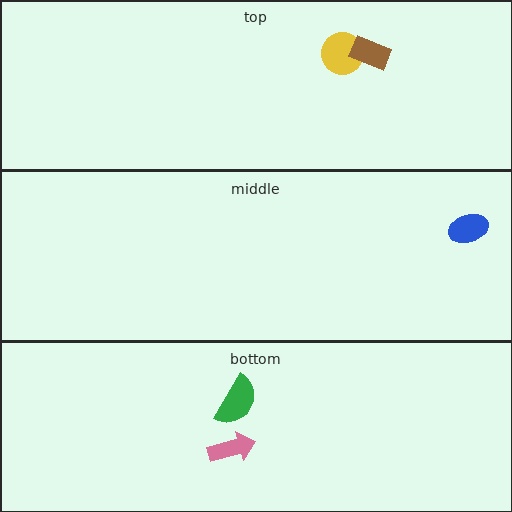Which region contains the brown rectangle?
The top region.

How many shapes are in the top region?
2.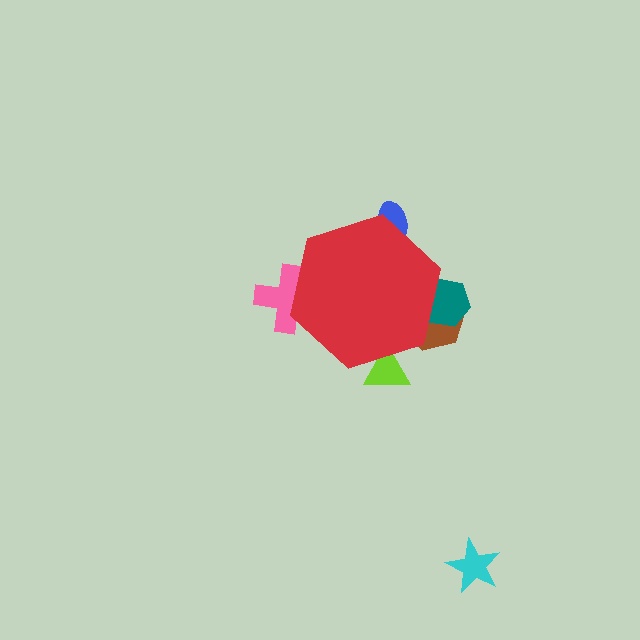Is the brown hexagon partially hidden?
Yes, the brown hexagon is partially hidden behind the red hexagon.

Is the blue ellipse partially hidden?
Yes, the blue ellipse is partially hidden behind the red hexagon.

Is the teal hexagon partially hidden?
Yes, the teal hexagon is partially hidden behind the red hexagon.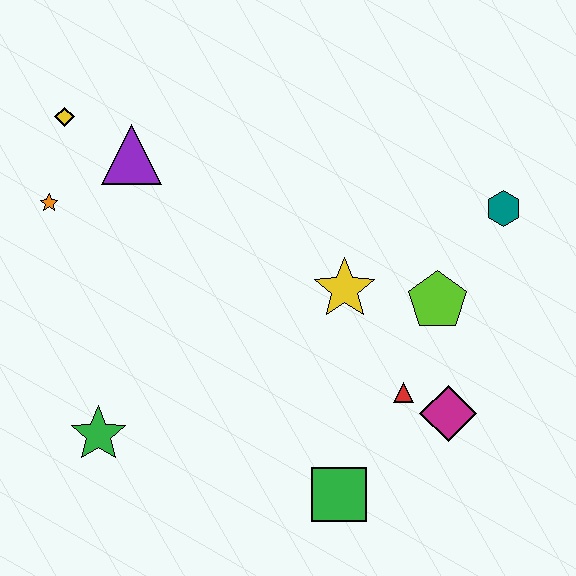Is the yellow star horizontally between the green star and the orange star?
No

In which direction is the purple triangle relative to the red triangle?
The purple triangle is to the left of the red triangle.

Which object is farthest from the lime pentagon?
The yellow diamond is farthest from the lime pentagon.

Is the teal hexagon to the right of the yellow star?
Yes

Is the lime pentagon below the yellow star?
Yes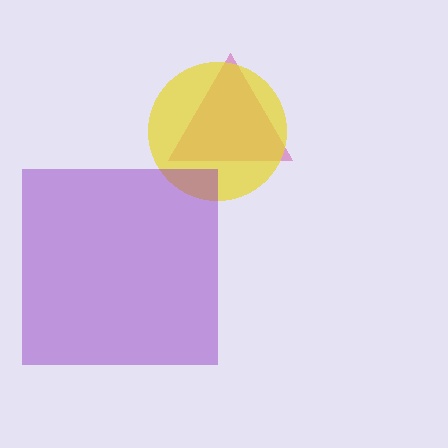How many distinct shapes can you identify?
There are 3 distinct shapes: a magenta triangle, a yellow circle, a purple square.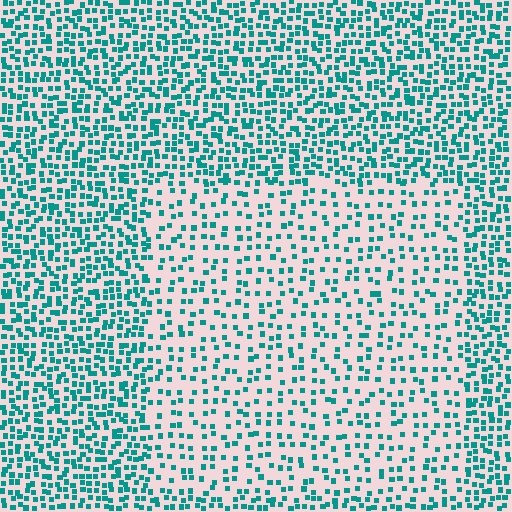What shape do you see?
I see a rectangle.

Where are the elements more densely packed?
The elements are more densely packed outside the rectangle boundary.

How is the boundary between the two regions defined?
The boundary is defined by a change in element density (approximately 2.0x ratio). All elements are the same color, size, and shape.